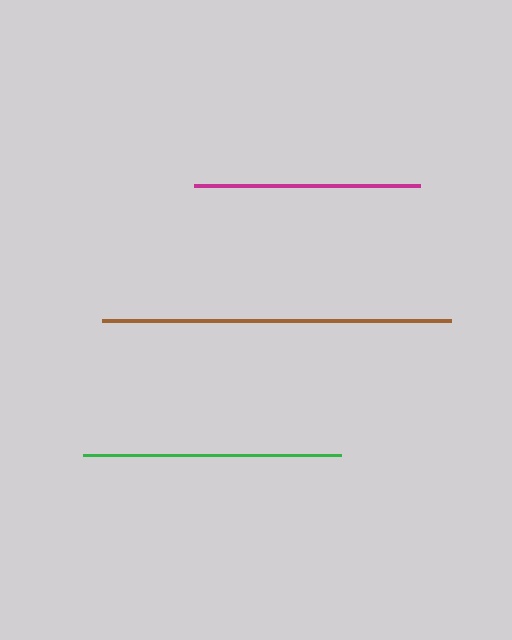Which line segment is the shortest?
The magenta line is the shortest at approximately 226 pixels.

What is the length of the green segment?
The green segment is approximately 257 pixels long.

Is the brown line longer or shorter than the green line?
The brown line is longer than the green line.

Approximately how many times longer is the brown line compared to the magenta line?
The brown line is approximately 1.5 times the length of the magenta line.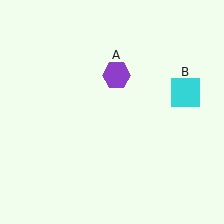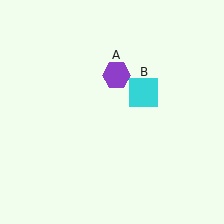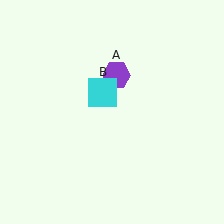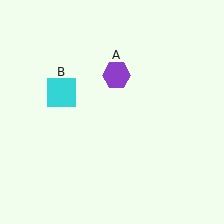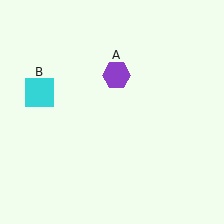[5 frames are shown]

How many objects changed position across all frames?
1 object changed position: cyan square (object B).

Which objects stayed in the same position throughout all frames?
Purple hexagon (object A) remained stationary.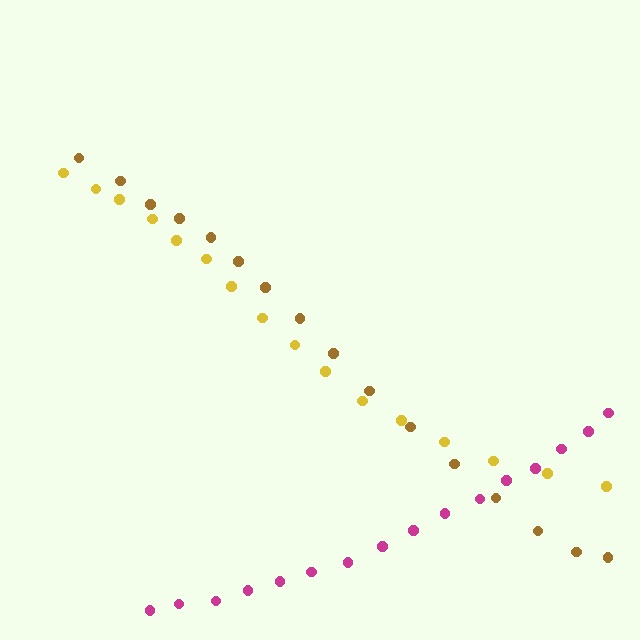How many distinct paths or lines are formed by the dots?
There are 3 distinct paths.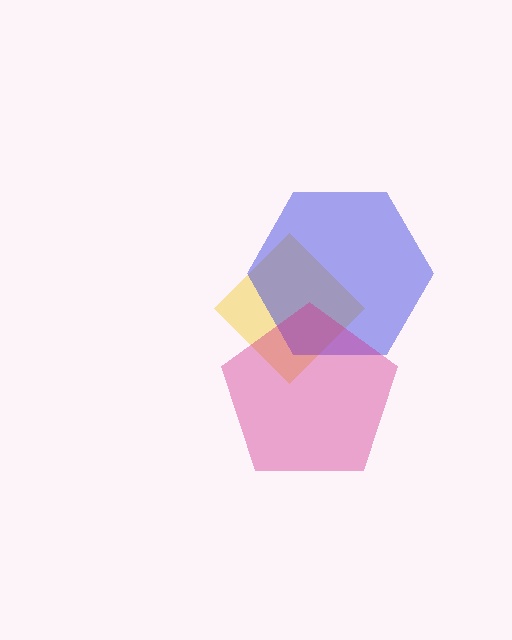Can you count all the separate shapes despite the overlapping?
Yes, there are 3 separate shapes.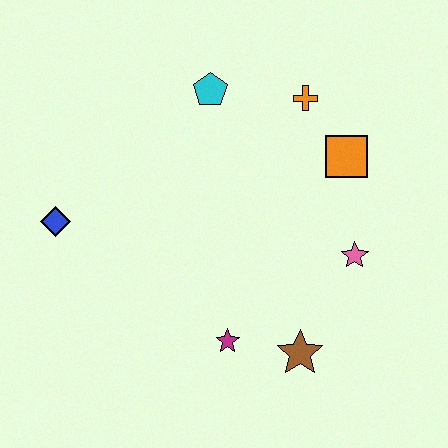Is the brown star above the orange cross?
No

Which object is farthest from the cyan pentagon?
The brown star is farthest from the cyan pentagon.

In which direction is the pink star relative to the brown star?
The pink star is above the brown star.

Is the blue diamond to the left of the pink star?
Yes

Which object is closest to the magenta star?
The brown star is closest to the magenta star.